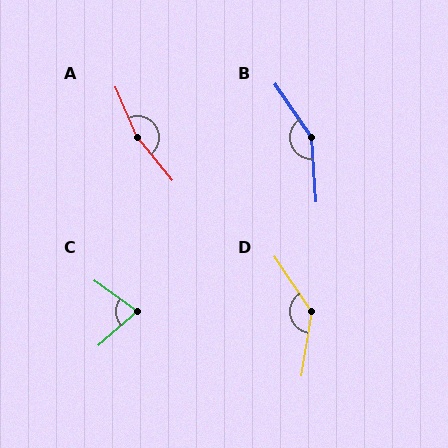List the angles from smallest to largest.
C (77°), D (138°), B (150°), A (164°).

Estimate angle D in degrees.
Approximately 138 degrees.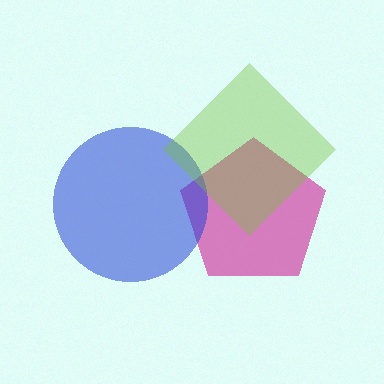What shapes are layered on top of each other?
The layered shapes are: a magenta pentagon, a blue circle, a lime diamond.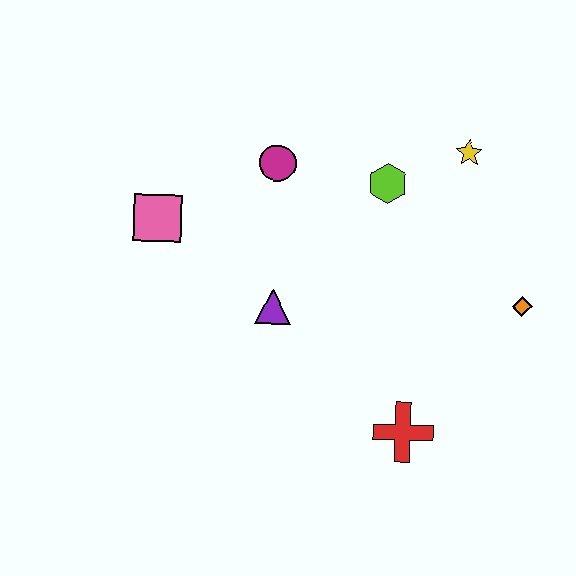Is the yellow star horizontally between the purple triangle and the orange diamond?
Yes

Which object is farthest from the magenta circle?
The red cross is farthest from the magenta circle.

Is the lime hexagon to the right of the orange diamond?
No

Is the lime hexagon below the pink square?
No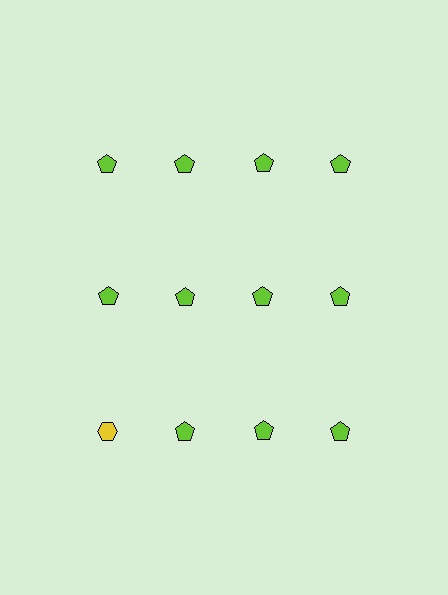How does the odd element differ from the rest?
It differs in both color (yellow instead of lime) and shape (hexagon instead of pentagon).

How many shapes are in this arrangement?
There are 12 shapes arranged in a grid pattern.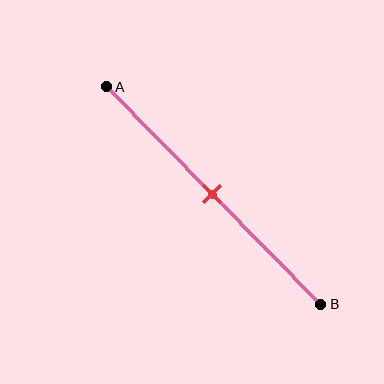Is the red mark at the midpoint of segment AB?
Yes, the mark is approximately at the midpoint.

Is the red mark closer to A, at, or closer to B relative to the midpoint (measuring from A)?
The red mark is approximately at the midpoint of segment AB.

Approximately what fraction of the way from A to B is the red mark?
The red mark is approximately 50% of the way from A to B.